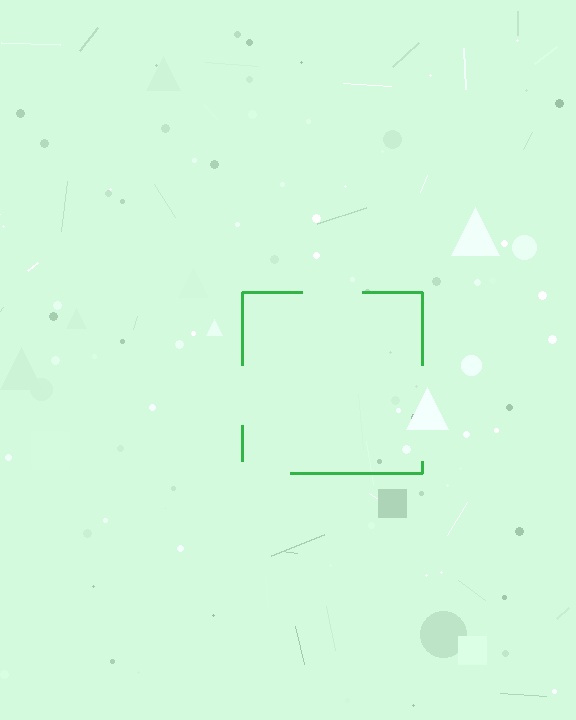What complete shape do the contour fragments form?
The contour fragments form a square.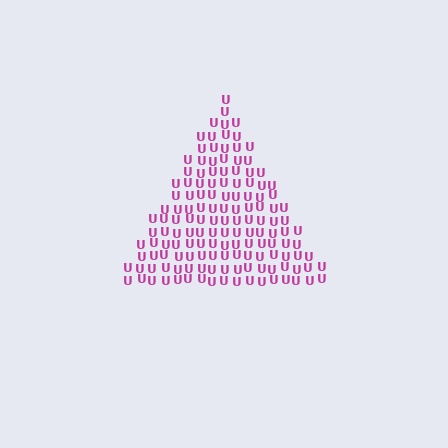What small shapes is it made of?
It is made of small letter U's.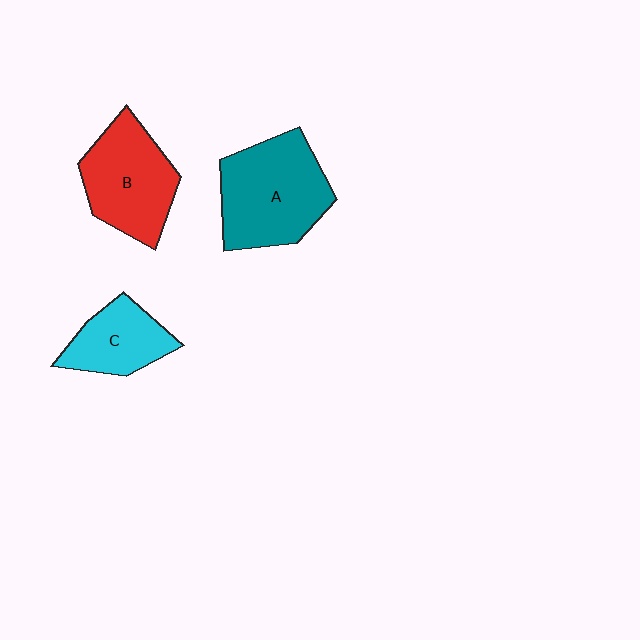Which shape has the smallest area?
Shape C (cyan).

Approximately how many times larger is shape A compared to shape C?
Approximately 1.7 times.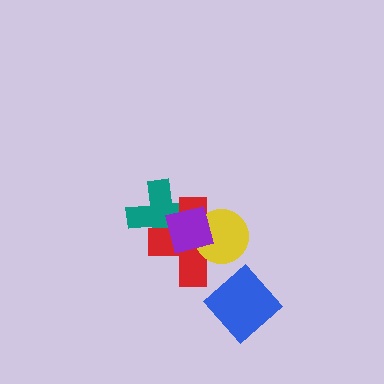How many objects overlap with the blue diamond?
0 objects overlap with the blue diamond.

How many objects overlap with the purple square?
3 objects overlap with the purple square.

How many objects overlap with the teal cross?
2 objects overlap with the teal cross.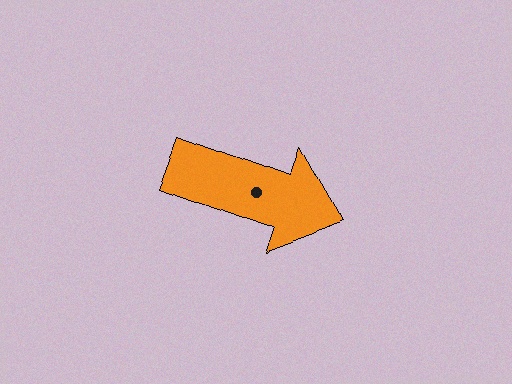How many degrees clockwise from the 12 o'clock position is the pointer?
Approximately 110 degrees.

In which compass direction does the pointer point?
East.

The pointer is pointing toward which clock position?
Roughly 4 o'clock.